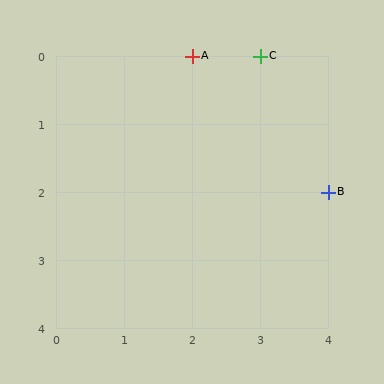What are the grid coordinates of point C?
Point C is at grid coordinates (3, 0).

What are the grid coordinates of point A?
Point A is at grid coordinates (2, 0).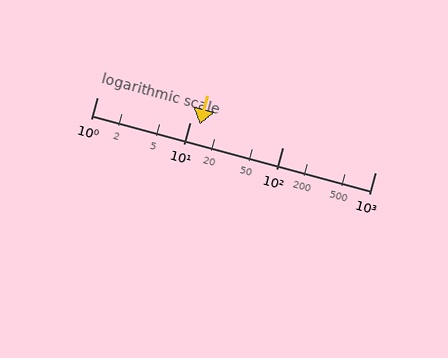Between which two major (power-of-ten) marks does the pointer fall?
The pointer is between 10 and 100.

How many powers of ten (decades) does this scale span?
The scale spans 3 decades, from 1 to 1000.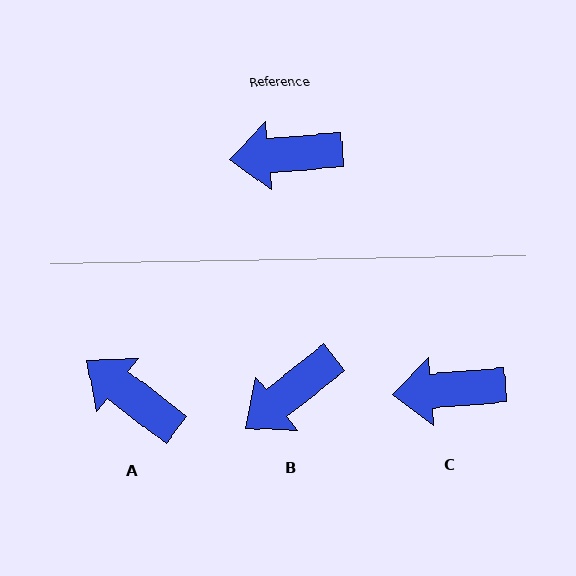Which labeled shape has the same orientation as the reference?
C.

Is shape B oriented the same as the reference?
No, it is off by about 34 degrees.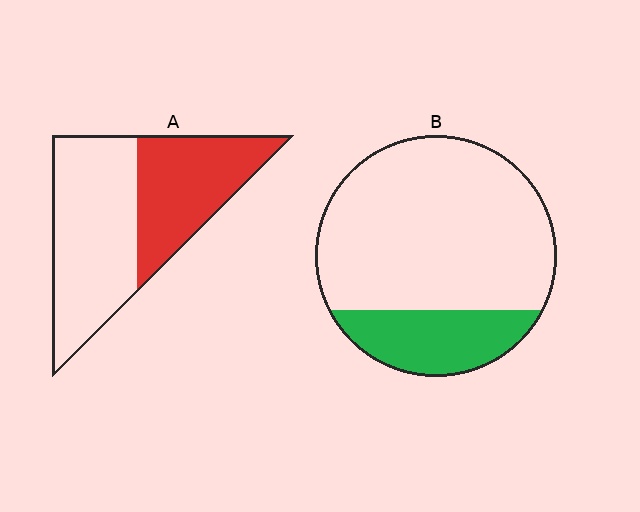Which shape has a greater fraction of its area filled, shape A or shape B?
Shape A.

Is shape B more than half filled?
No.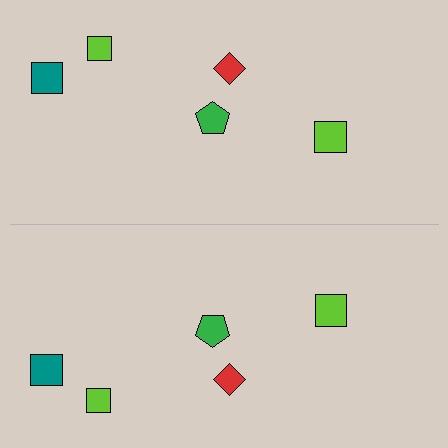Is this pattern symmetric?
Yes, this pattern has bilateral (reflection) symmetry.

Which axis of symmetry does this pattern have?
The pattern has a horizontal axis of symmetry running through the center of the image.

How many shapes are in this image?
There are 10 shapes in this image.